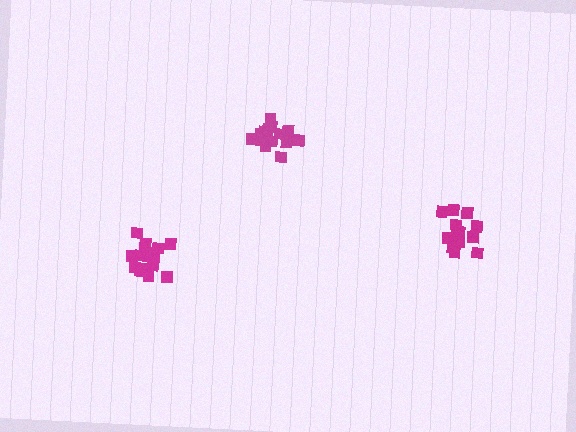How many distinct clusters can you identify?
There are 3 distinct clusters.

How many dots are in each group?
Group 1: 13 dots, Group 2: 17 dots, Group 3: 16 dots (46 total).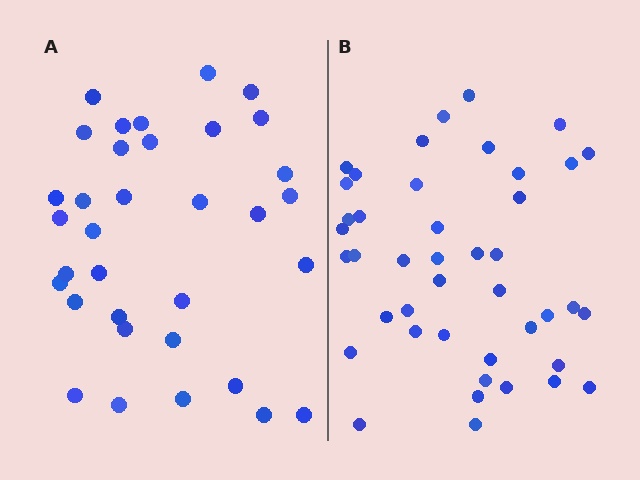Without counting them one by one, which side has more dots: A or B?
Region B (the right region) has more dots.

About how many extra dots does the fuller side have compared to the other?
Region B has roughly 8 or so more dots than region A.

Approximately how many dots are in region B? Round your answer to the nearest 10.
About 40 dots. (The exact count is 43, which rounds to 40.)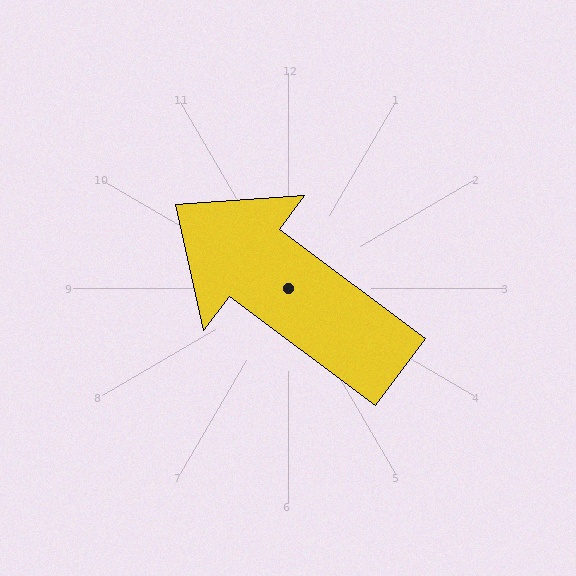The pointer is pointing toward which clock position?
Roughly 10 o'clock.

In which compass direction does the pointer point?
Northwest.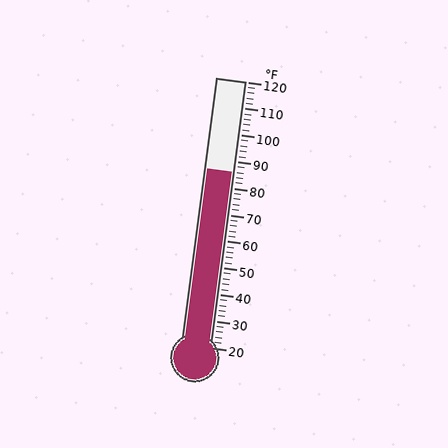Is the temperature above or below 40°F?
The temperature is above 40°F.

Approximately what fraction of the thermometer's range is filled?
The thermometer is filled to approximately 65% of its range.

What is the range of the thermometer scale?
The thermometer scale ranges from 20°F to 120°F.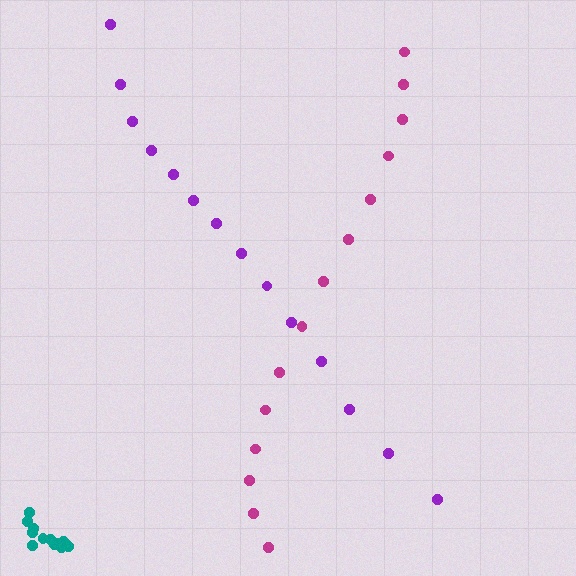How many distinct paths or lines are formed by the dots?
There are 3 distinct paths.